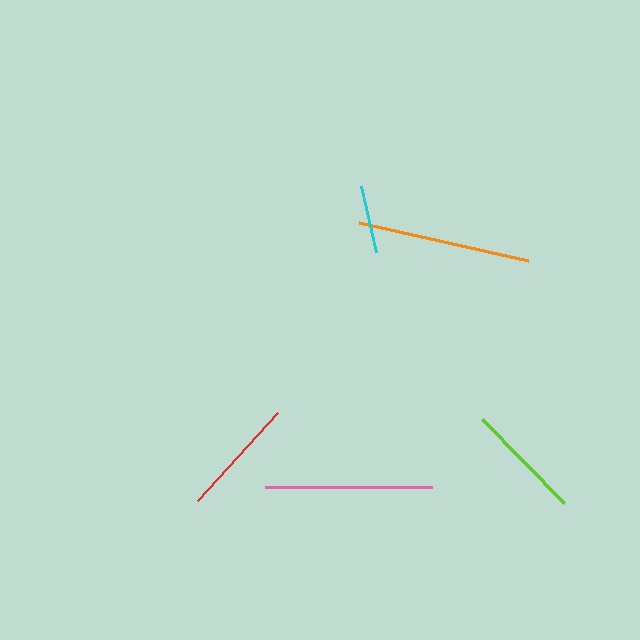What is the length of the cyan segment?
The cyan segment is approximately 68 pixels long.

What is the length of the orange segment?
The orange segment is approximately 173 pixels long.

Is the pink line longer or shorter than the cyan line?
The pink line is longer than the cyan line.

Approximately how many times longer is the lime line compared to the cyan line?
The lime line is approximately 1.7 times the length of the cyan line.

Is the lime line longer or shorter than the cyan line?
The lime line is longer than the cyan line.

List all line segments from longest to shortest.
From longest to shortest: orange, pink, red, lime, cyan.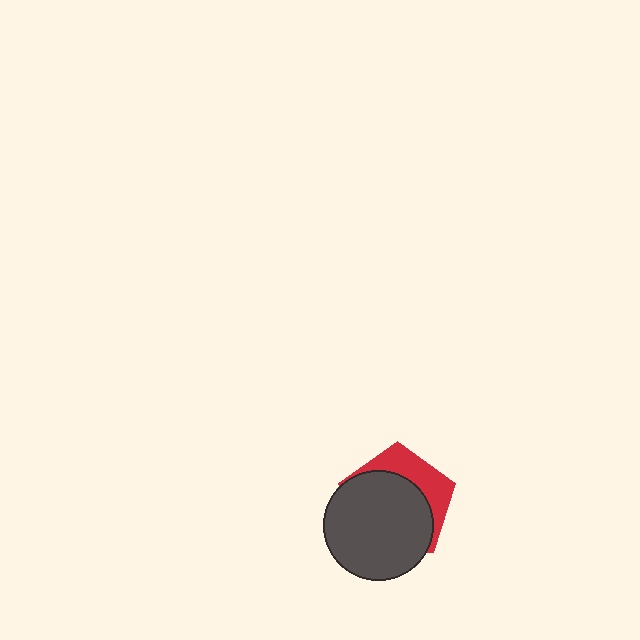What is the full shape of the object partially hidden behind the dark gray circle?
The partially hidden object is a red pentagon.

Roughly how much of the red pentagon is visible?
A small part of it is visible (roughly 32%).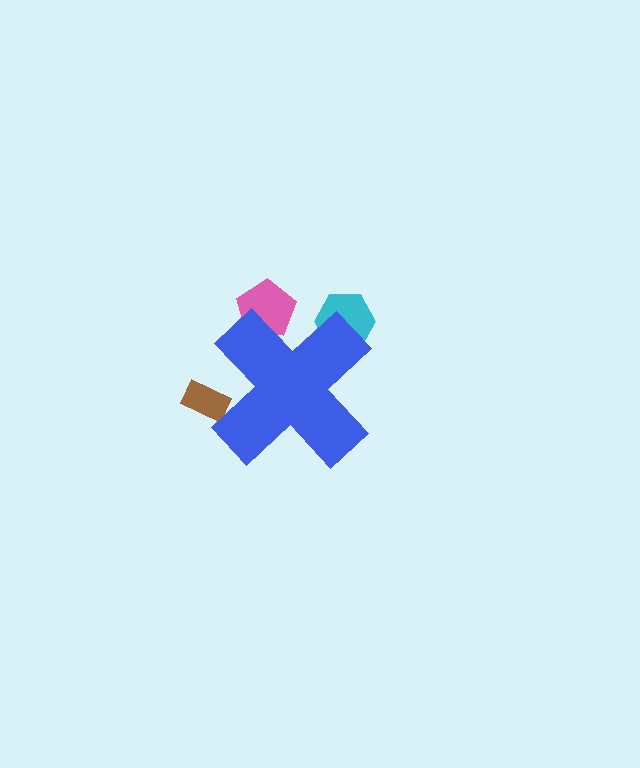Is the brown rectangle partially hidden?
Yes, the brown rectangle is partially hidden behind the blue cross.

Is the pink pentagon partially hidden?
Yes, the pink pentagon is partially hidden behind the blue cross.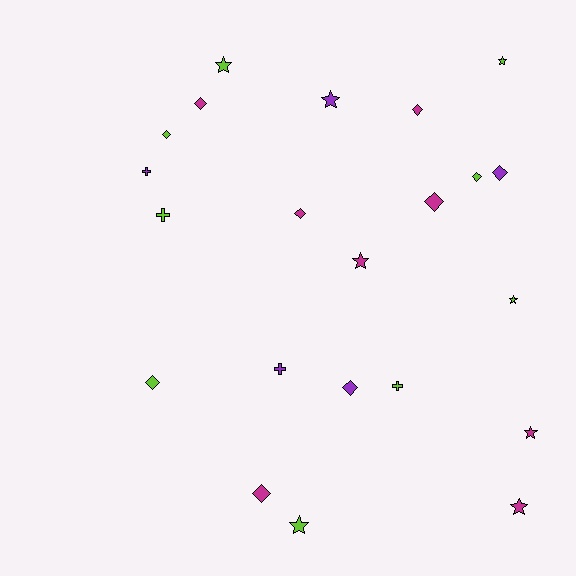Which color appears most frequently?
Lime, with 9 objects.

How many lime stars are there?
There are 4 lime stars.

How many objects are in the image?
There are 22 objects.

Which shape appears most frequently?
Diamond, with 10 objects.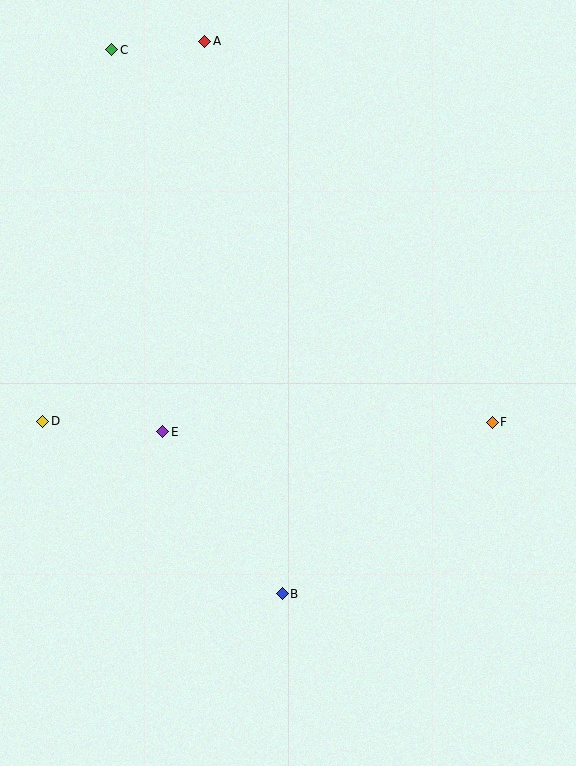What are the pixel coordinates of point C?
Point C is at (112, 50).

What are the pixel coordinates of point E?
Point E is at (163, 432).